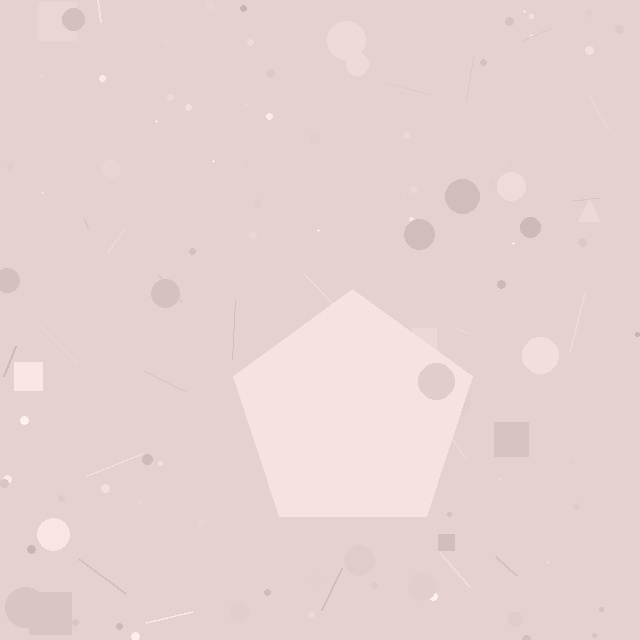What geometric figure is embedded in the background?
A pentagon is embedded in the background.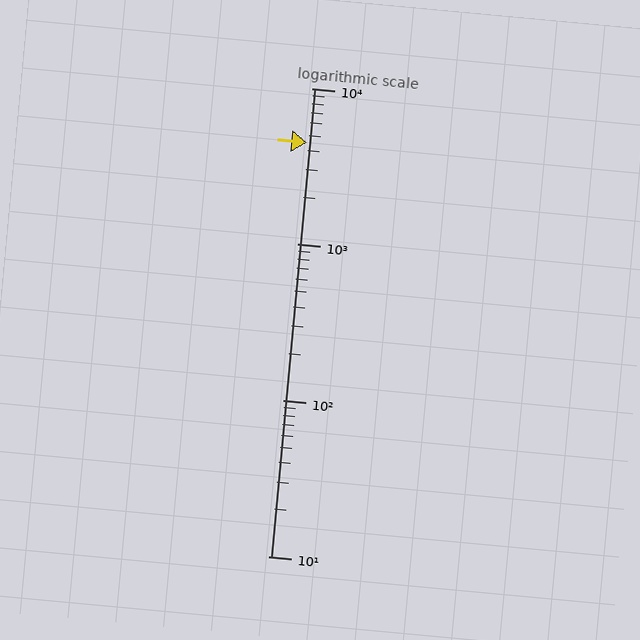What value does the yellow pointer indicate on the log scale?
The pointer indicates approximately 4500.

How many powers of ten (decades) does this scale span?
The scale spans 3 decades, from 10 to 10000.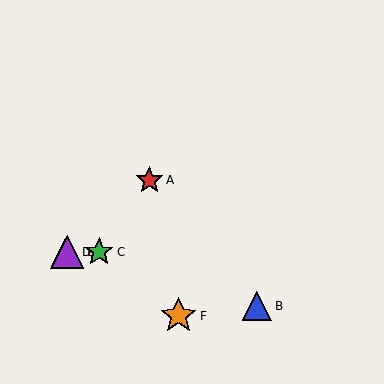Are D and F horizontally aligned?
No, D is at y≈252 and F is at y≈316.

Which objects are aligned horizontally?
Objects C, D, E are aligned horizontally.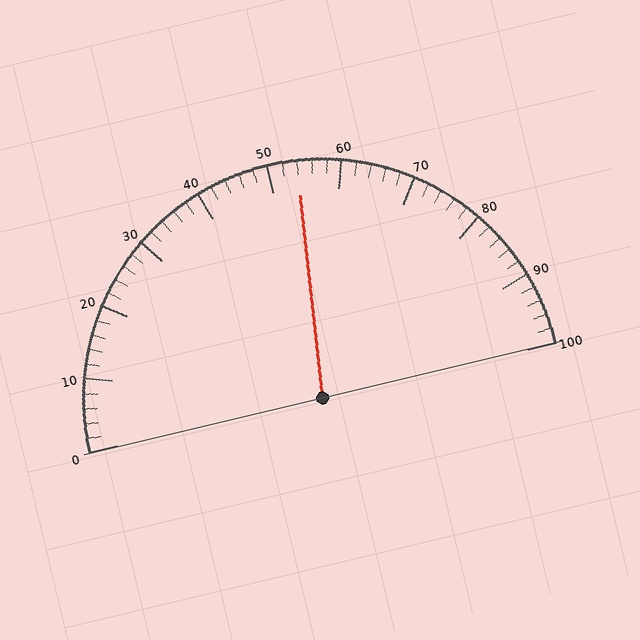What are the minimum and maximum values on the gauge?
The gauge ranges from 0 to 100.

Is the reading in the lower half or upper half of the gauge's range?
The reading is in the upper half of the range (0 to 100).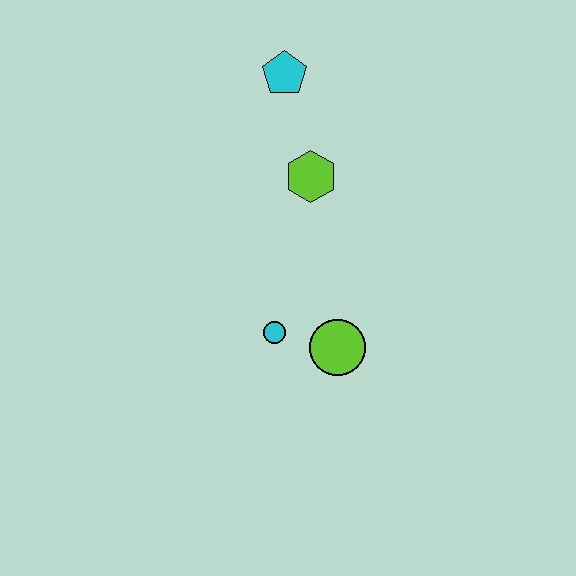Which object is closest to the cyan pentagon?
The lime hexagon is closest to the cyan pentagon.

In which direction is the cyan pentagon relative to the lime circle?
The cyan pentagon is above the lime circle.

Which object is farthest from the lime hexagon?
The lime circle is farthest from the lime hexagon.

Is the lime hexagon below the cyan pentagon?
Yes